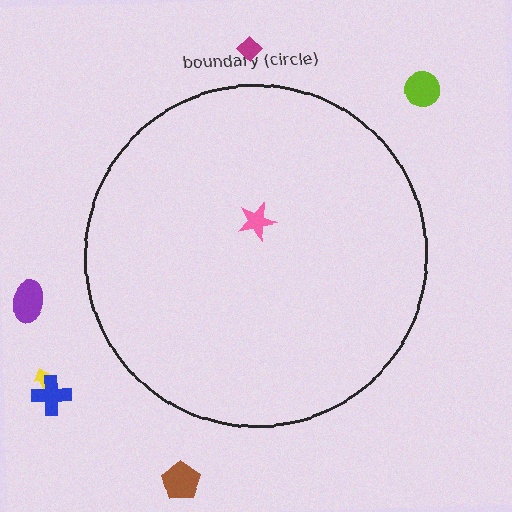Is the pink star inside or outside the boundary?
Inside.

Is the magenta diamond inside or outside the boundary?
Outside.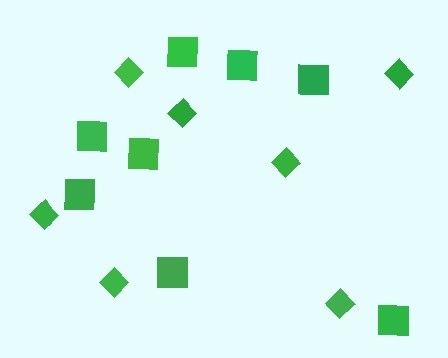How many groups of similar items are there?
There are 2 groups: one group of diamonds (7) and one group of squares (8).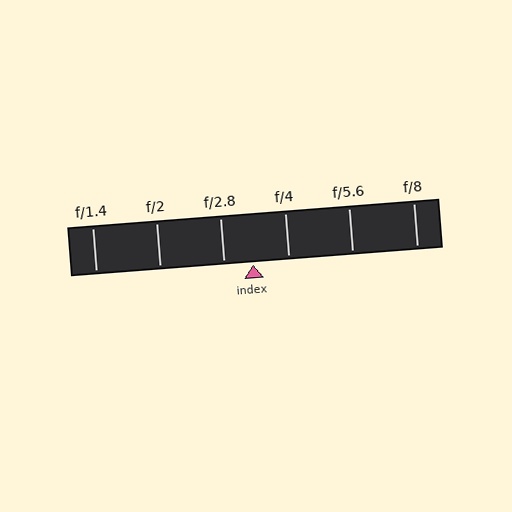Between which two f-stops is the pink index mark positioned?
The index mark is between f/2.8 and f/4.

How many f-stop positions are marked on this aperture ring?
There are 6 f-stop positions marked.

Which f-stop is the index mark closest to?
The index mark is closest to f/2.8.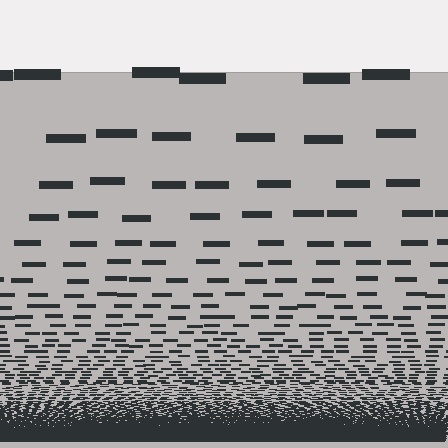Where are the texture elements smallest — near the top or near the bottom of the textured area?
Near the bottom.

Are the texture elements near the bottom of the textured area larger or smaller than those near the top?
Smaller. The gradient is inverted — elements near the bottom are smaller and denser.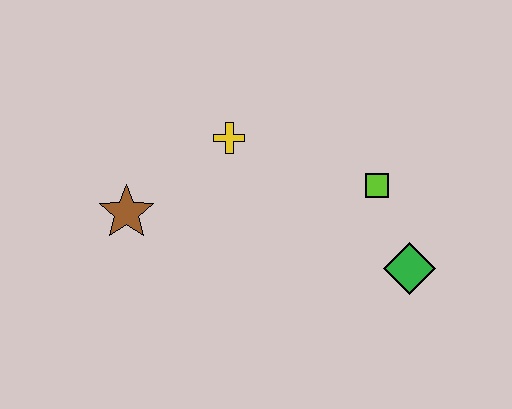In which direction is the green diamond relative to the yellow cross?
The green diamond is to the right of the yellow cross.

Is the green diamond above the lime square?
No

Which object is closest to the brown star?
The yellow cross is closest to the brown star.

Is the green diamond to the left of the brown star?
No